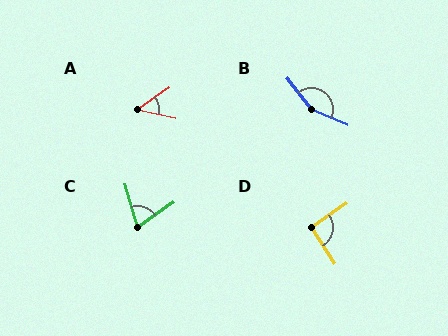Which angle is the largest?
B, at approximately 151 degrees.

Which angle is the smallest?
A, at approximately 47 degrees.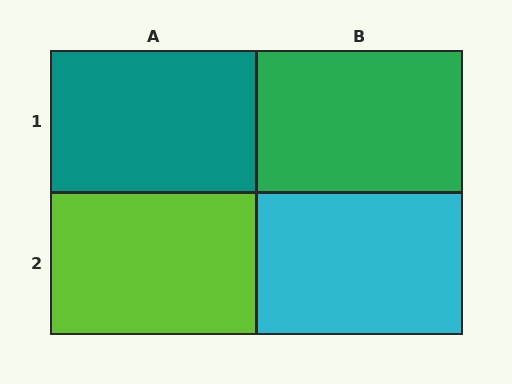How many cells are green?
1 cell is green.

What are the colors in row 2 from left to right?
Lime, cyan.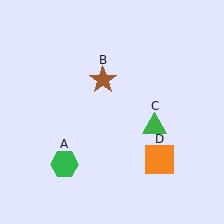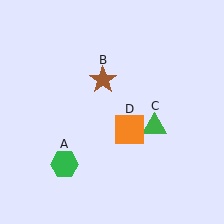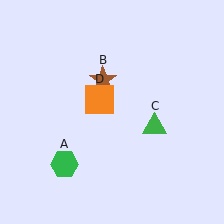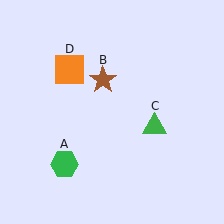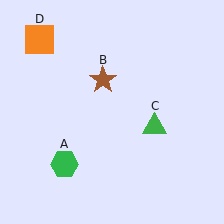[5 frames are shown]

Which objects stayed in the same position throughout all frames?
Green hexagon (object A) and brown star (object B) and green triangle (object C) remained stationary.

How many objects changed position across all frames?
1 object changed position: orange square (object D).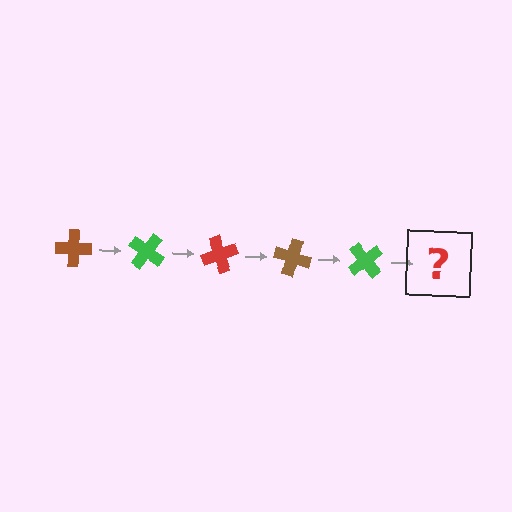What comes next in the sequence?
The next element should be a red cross, rotated 175 degrees from the start.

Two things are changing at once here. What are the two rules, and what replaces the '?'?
The two rules are that it rotates 35 degrees each step and the color cycles through brown, green, and red. The '?' should be a red cross, rotated 175 degrees from the start.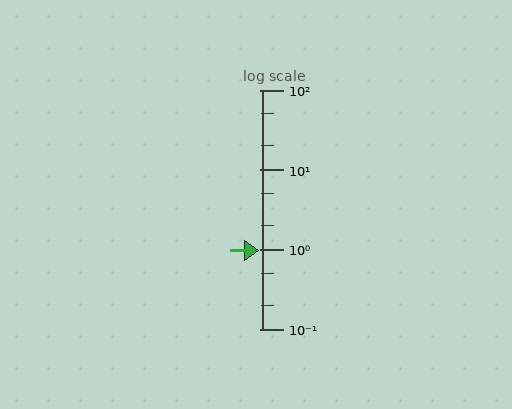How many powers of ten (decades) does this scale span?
The scale spans 3 decades, from 0.1 to 100.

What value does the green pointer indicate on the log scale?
The pointer indicates approximately 0.98.